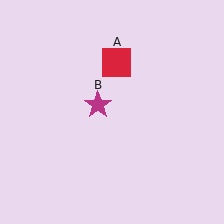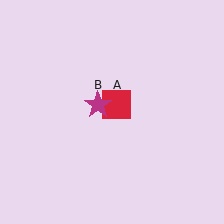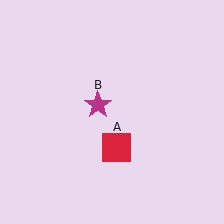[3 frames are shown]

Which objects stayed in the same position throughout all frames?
Magenta star (object B) remained stationary.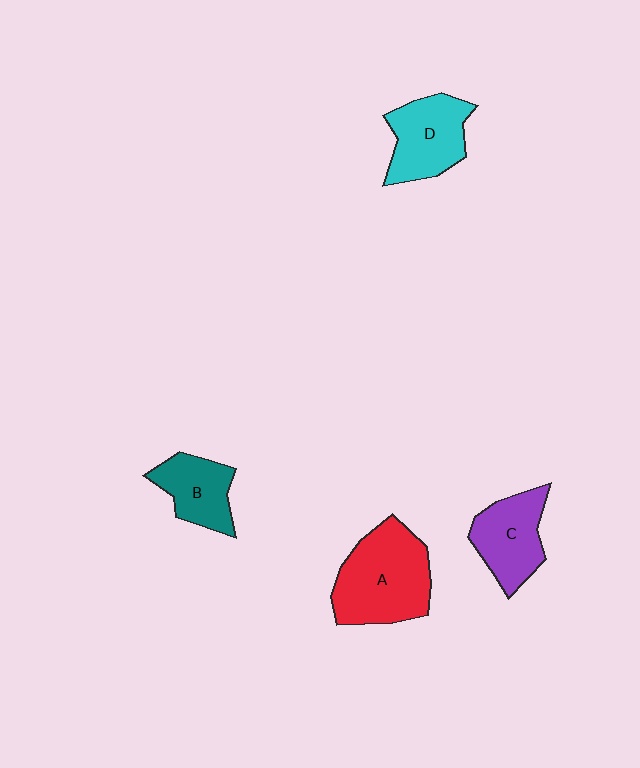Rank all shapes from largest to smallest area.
From largest to smallest: A (red), D (cyan), C (purple), B (teal).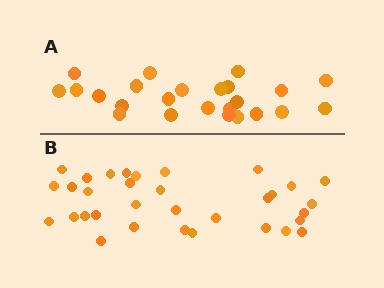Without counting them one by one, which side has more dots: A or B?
Region B (the bottom region) has more dots.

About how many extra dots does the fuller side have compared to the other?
Region B has roughly 8 or so more dots than region A.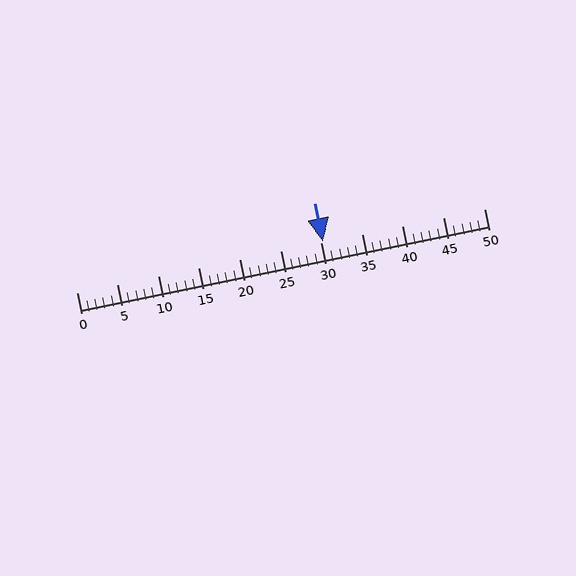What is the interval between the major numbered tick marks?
The major tick marks are spaced 5 units apart.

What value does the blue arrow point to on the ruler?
The blue arrow points to approximately 30.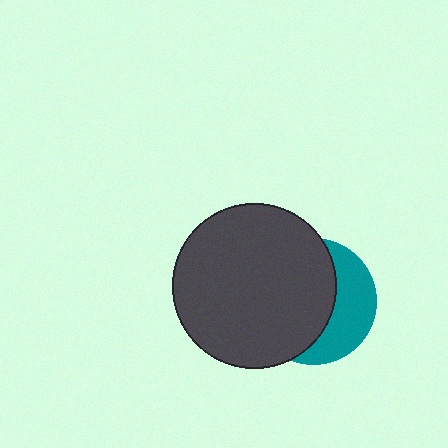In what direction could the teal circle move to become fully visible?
The teal circle could move right. That would shift it out from behind the dark gray circle entirely.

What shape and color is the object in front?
The object in front is a dark gray circle.